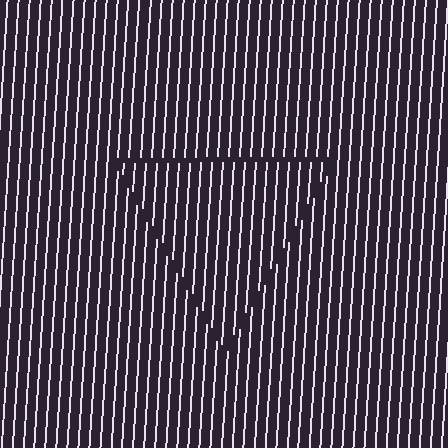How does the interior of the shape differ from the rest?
The interior of the shape contains the same grating, shifted by half a period — the contour is defined by the phase discontinuity where line-ends from the inner and outer gratings abut.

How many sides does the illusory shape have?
3 sides — the line-ends trace a triangle.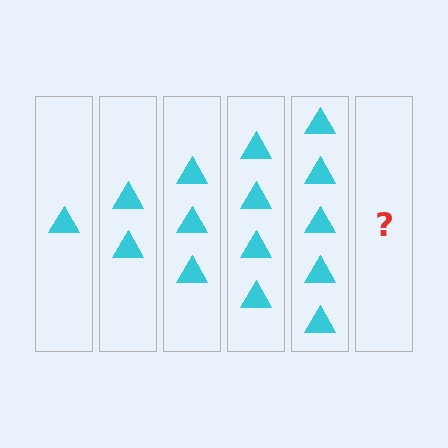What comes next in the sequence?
The next element should be 6 triangles.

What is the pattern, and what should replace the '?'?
The pattern is that each step adds one more triangle. The '?' should be 6 triangles.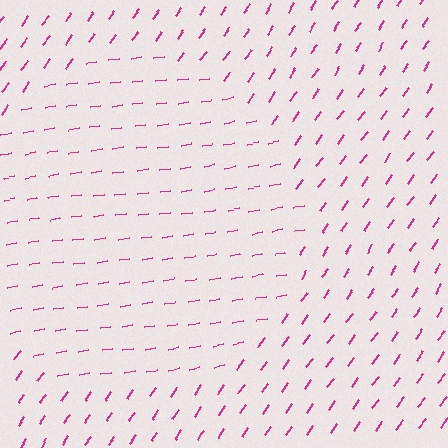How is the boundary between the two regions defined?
The boundary is defined purely by a change in line orientation (approximately 45 degrees difference). All lines are the same color and thickness.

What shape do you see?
I see a circle.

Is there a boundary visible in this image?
Yes, there is a texture boundary formed by a change in line orientation.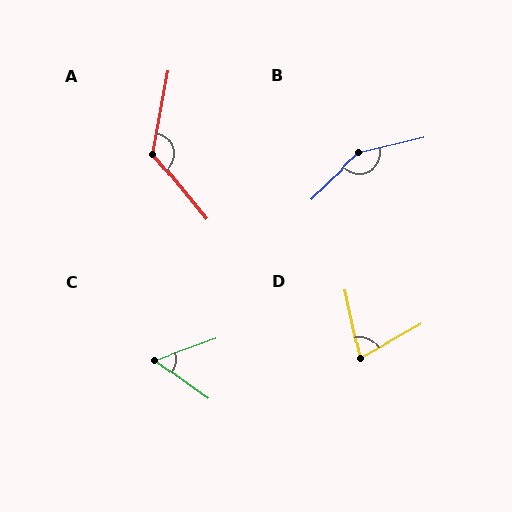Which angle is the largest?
B, at approximately 149 degrees.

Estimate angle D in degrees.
Approximately 72 degrees.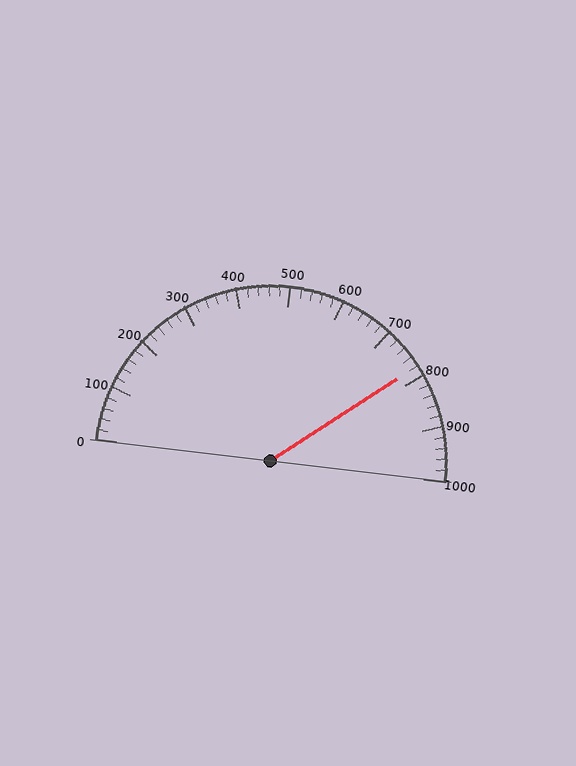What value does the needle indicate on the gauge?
The needle indicates approximately 780.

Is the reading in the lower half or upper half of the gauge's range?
The reading is in the upper half of the range (0 to 1000).